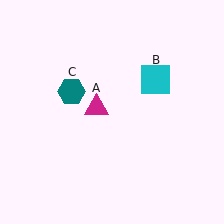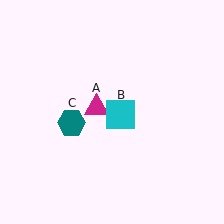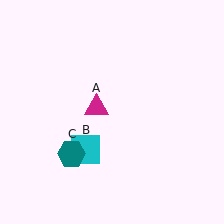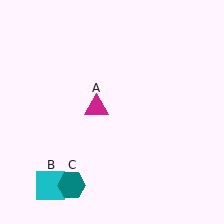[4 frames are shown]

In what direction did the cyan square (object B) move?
The cyan square (object B) moved down and to the left.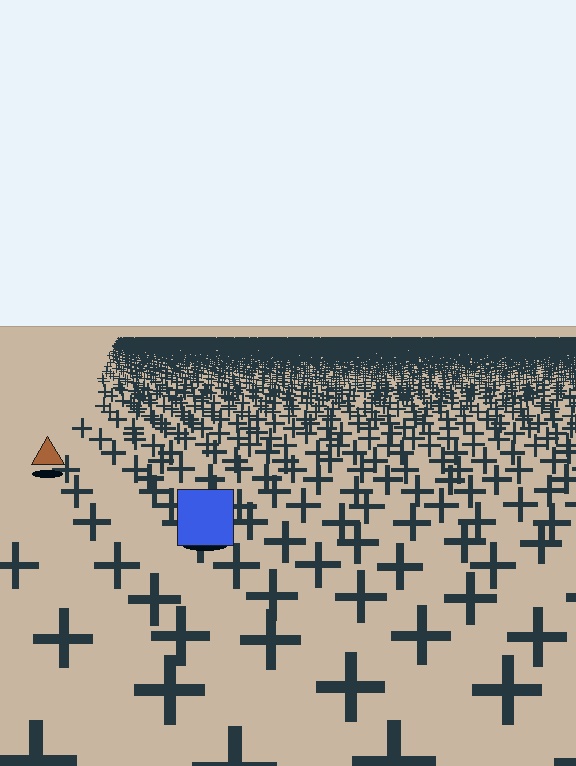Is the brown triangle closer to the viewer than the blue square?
No. The blue square is closer — you can tell from the texture gradient: the ground texture is coarser near it.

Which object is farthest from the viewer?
The brown triangle is farthest from the viewer. It appears smaller and the ground texture around it is denser.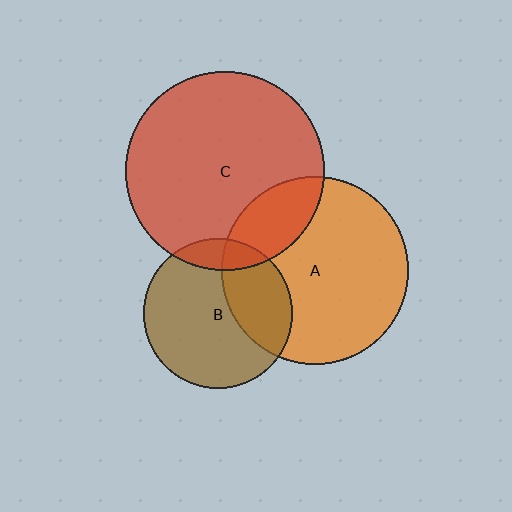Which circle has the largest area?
Circle C (red).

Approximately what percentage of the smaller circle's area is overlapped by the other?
Approximately 10%.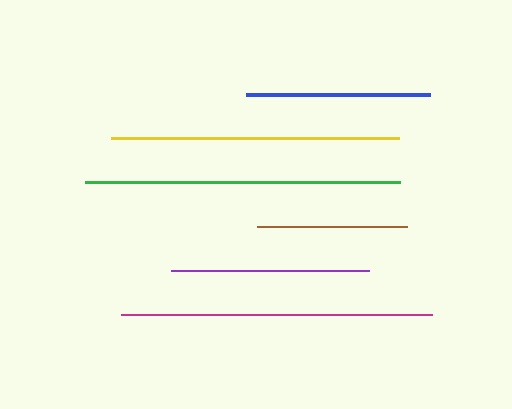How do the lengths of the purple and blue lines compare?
The purple and blue lines are approximately the same length.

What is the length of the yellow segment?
The yellow segment is approximately 288 pixels long.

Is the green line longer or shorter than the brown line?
The green line is longer than the brown line.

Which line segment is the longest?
The green line is the longest at approximately 314 pixels.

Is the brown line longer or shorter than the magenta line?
The magenta line is longer than the brown line.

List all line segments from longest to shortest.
From longest to shortest: green, magenta, yellow, purple, blue, brown.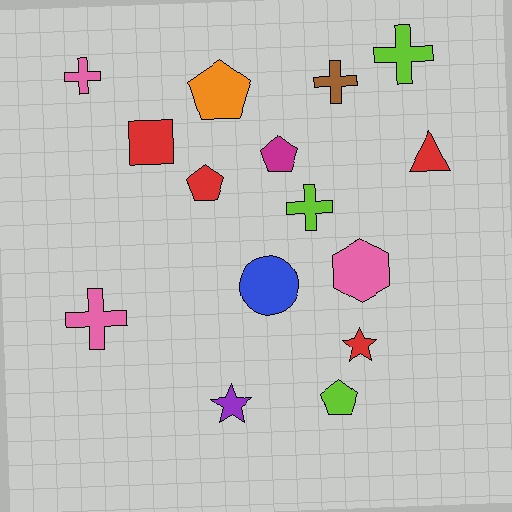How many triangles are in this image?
There is 1 triangle.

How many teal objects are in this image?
There are no teal objects.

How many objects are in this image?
There are 15 objects.